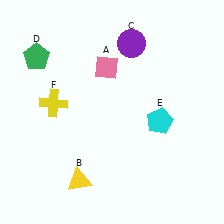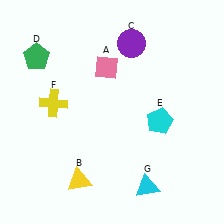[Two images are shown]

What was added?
A cyan triangle (G) was added in Image 2.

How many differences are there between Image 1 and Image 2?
There is 1 difference between the two images.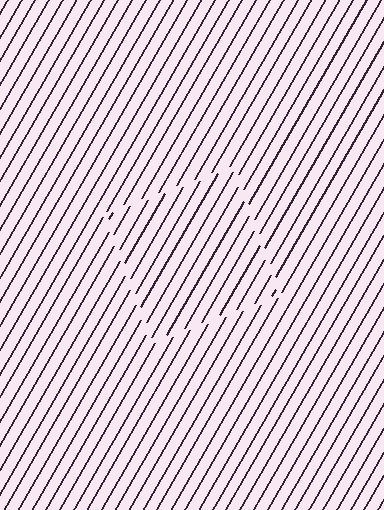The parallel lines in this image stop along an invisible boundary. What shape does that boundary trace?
An illusory square. The interior of the shape contains the same grating, shifted by half a period — the contour is defined by the phase discontinuity where line-ends from the inner and outer gratings abut.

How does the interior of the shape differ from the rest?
The interior of the shape contains the same grating, shifted by half a period — the contour is defined by the phase discontinuity where line-ends from the inner and outer gratings abut.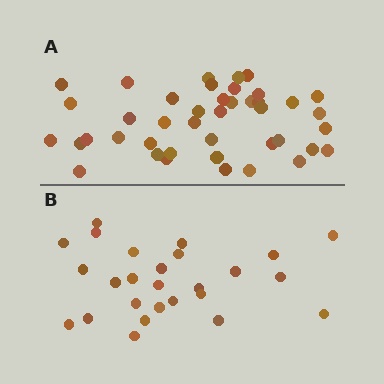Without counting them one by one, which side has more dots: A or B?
Region A (the top region) has more dots.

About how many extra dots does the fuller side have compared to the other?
Region A has approximately 15 more dots than region B.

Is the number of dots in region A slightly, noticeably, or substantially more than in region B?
Region A has substantially more. The ratio is roughly 1.6 to 1.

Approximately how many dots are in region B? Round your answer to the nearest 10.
About 30 dots. (The exact count is 26, which rounds to 30.)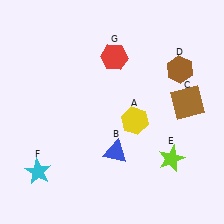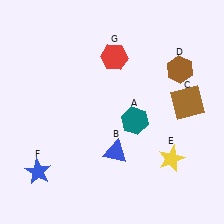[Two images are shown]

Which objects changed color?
A changed from yellow to teal. E changed from lime to yellow. F changed from cyan to blue.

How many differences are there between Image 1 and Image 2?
There are 3 differences between the two images.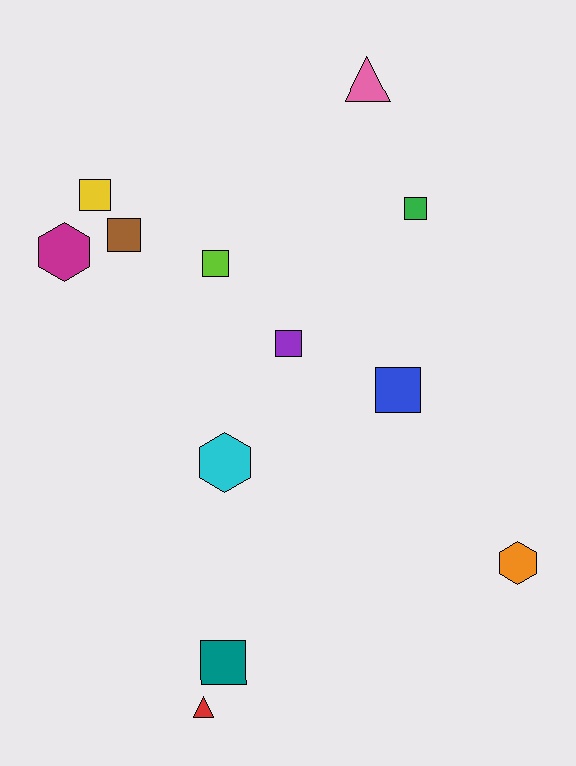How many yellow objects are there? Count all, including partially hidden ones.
There is 1 yellow object.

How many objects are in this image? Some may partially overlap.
There are 12 objects.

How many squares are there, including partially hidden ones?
There are 7 squares.